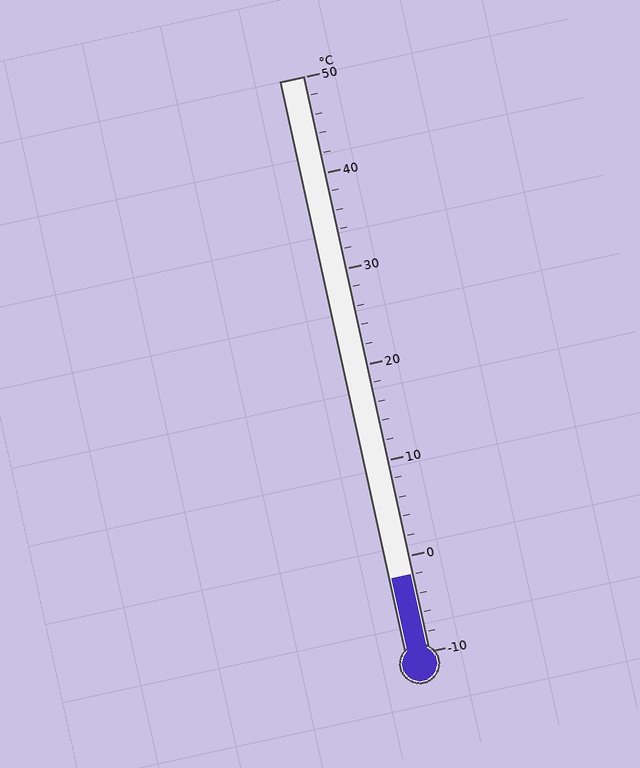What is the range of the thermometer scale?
The thermometer scale ranges from -10°C to 50°C.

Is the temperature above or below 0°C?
The temperature is below 0°C.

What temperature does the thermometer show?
The thermometer shows approximately -2°C.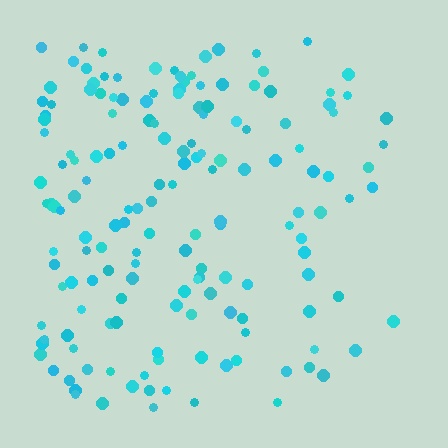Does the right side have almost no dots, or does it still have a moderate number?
Still a moderate number, just noticeably fewer than the left.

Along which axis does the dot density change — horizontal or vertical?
Horizontal.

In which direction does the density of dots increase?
From right to left, with the left side densest.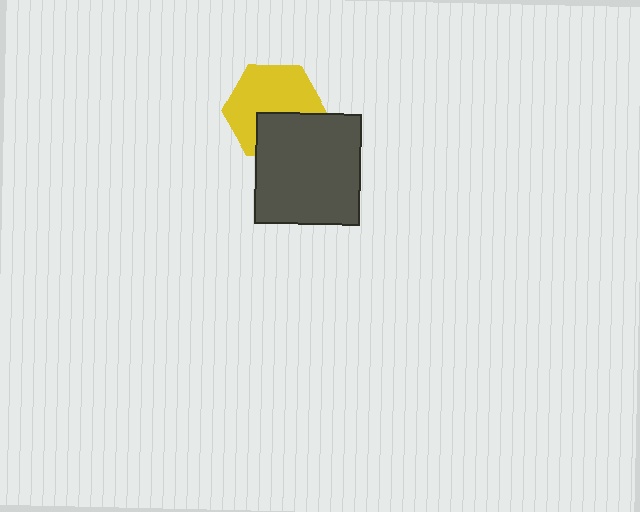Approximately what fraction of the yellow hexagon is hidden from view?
Roughly 34% of the yellow hexagon is hidden behind the dark gray rectangle.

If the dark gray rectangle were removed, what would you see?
You would see the complete yellow hexagon.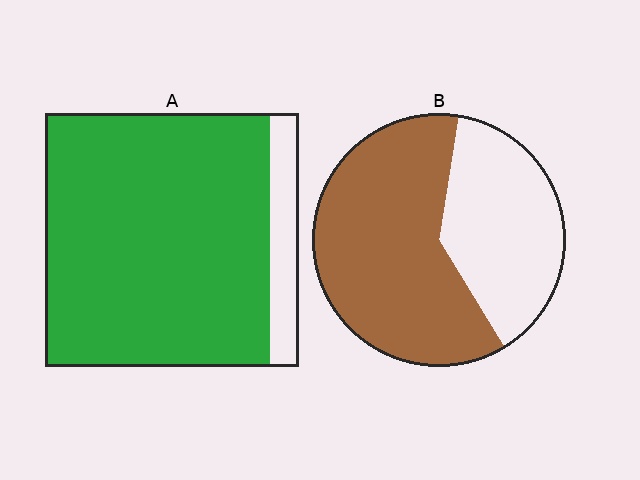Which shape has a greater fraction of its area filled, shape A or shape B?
Shape A.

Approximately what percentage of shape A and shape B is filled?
A is approximately 90% and B is approximately 60%.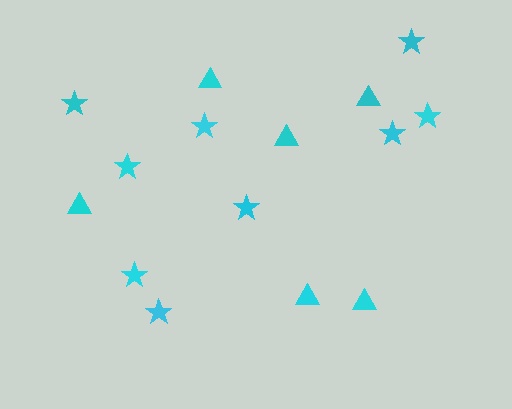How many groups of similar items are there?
There are 2 groups: one group of triangles (6) and one group of stars (9).